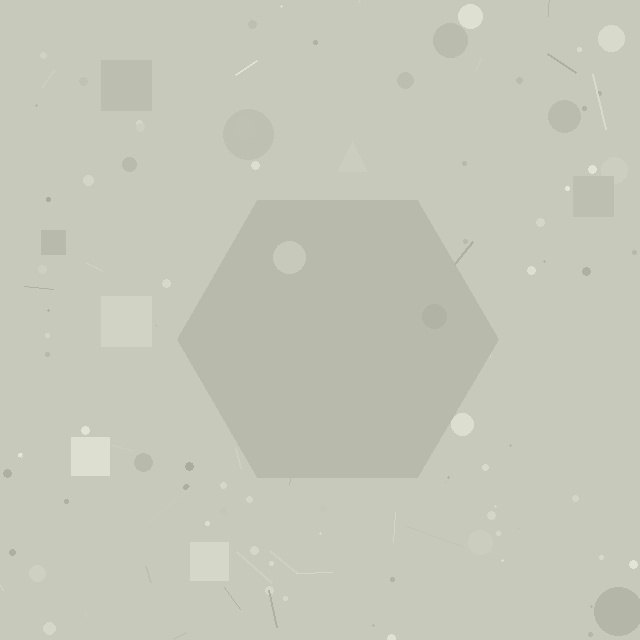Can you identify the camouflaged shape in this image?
The camouflaged shape is a hexagon.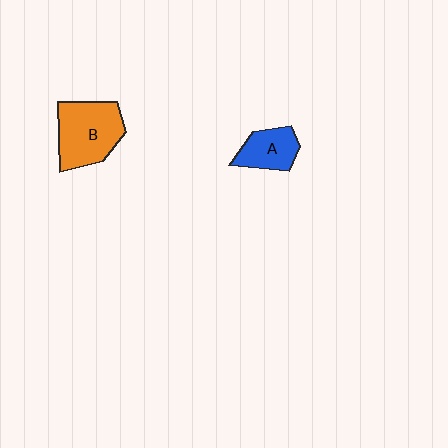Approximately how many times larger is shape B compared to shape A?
Approximately 1.7 times.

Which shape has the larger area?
Shape B (orange).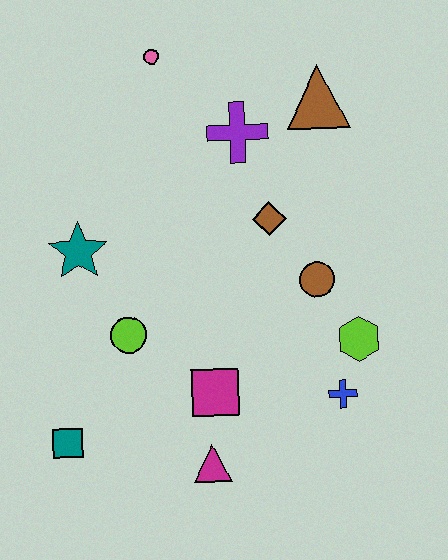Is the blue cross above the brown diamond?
No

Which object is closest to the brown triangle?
The purple cross is closest to the brown triangle.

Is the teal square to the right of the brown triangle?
No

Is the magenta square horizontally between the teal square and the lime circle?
No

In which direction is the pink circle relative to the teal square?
The pink circle is above the teal square.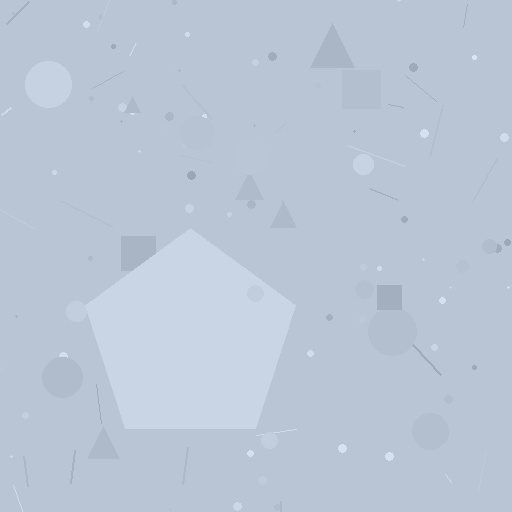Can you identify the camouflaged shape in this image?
The camouflaged shape is a pentagon.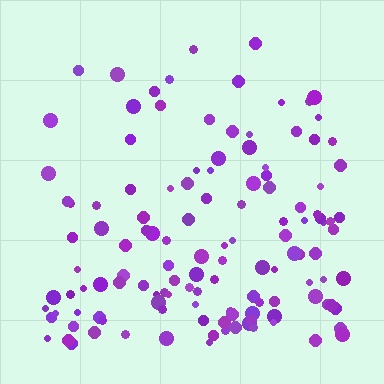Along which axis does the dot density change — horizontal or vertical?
Vertical.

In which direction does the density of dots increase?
From top to bottom, with the bottom side densest.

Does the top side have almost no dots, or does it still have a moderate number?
Still a moderate number, just noticeably fewer than the bottom.